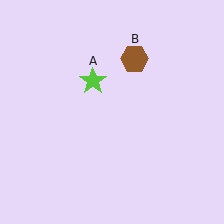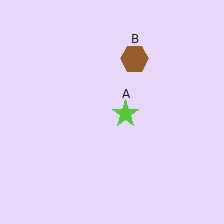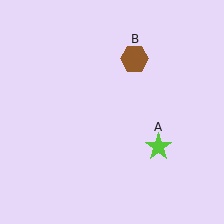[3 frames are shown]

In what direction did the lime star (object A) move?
The lime star (object A) moved down and to the right.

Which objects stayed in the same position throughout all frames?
Brown hexagon (object B) remained stationary.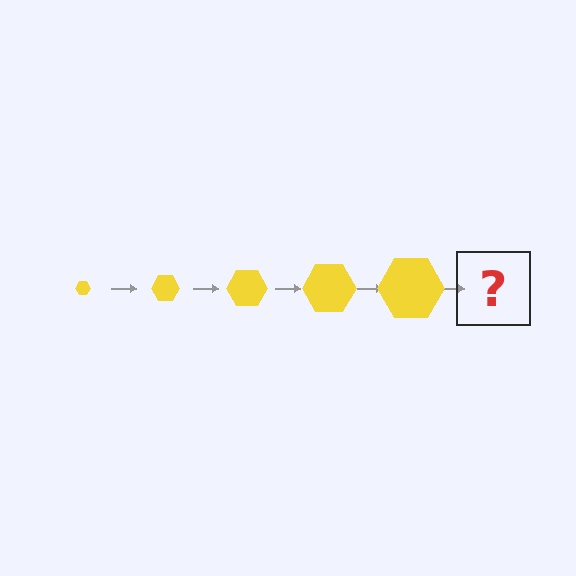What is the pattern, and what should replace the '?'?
The pattern is that the hexagon gets progressively larger each step. The '?' should be a yellow hexagon, larger than the previous one.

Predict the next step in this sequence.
The next step is a yellow hexagon, larger than the previous one.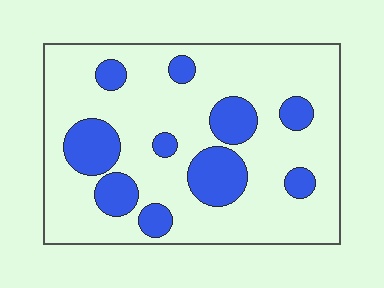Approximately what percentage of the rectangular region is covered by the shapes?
Approximately 25%.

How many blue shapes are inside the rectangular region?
10.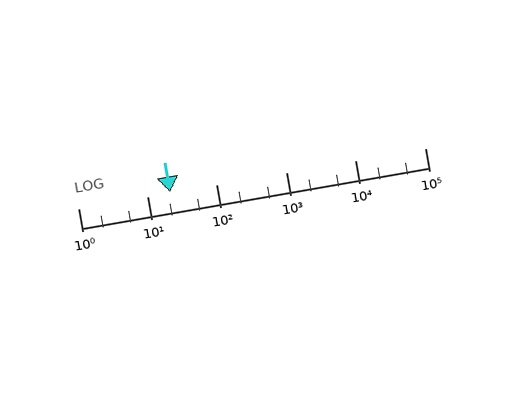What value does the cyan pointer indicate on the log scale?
The pointer indicates approximately 21.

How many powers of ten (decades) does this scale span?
The scale spans 5 decades, from 1 to 100000.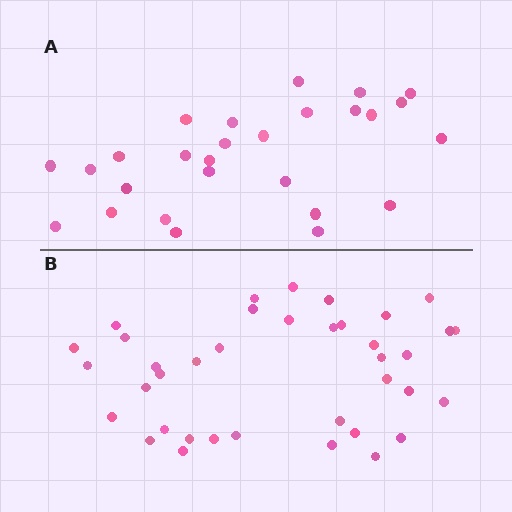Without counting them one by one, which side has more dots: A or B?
Region B (the bottom region) has more dots.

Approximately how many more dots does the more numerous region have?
Region B has roughly 12 or so more dots than region A.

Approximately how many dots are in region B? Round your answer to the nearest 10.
About 40 dots. (The exact count is 38, which rounds to 40.)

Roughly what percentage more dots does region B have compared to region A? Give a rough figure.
About 40% more.